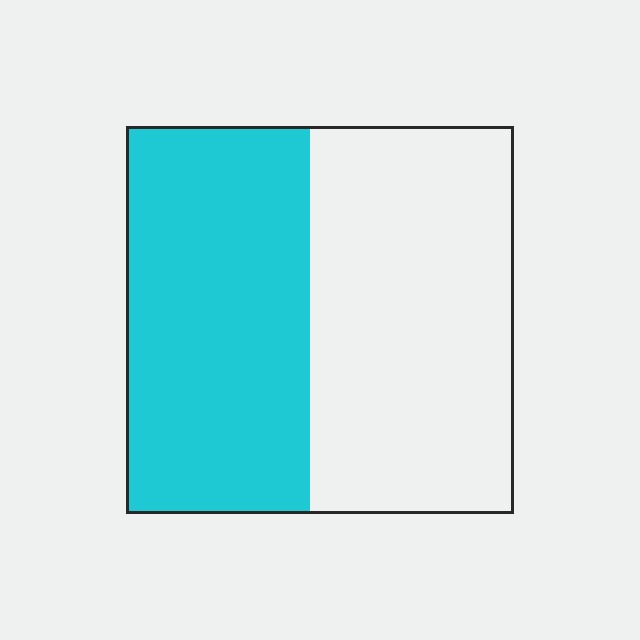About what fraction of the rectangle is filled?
About one half (1/2).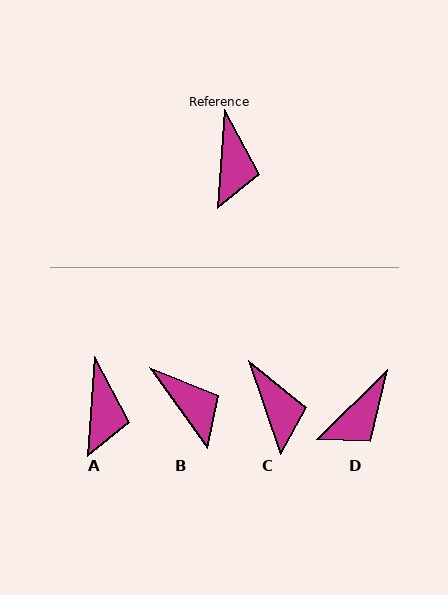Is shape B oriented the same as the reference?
No, it is off by about 39 degrees.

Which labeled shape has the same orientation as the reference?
A.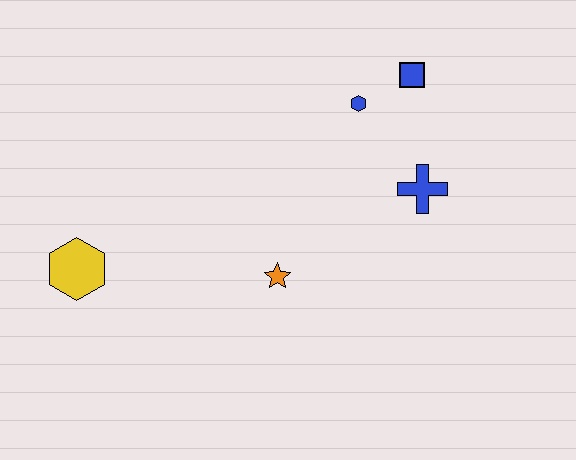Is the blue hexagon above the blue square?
No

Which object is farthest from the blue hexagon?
The yellow hexagon is farthest from the blue hexagon.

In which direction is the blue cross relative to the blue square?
The blue cross is below the blue square.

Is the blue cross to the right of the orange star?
Yes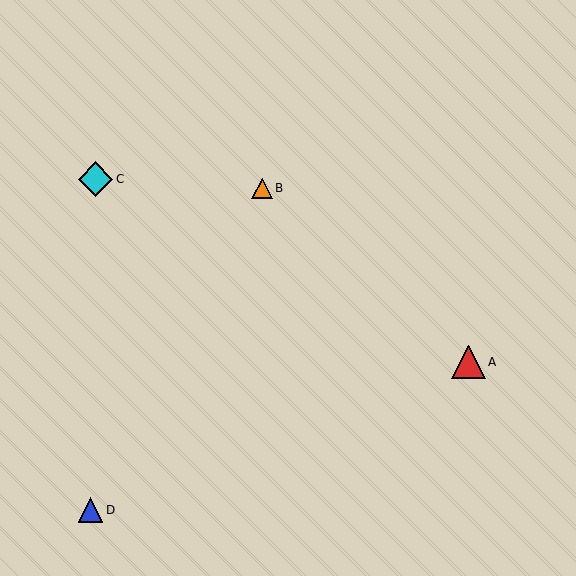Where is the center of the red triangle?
The center of the red triangle is at (468, 362).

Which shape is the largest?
The cyan diamond (labeled C) is the largest.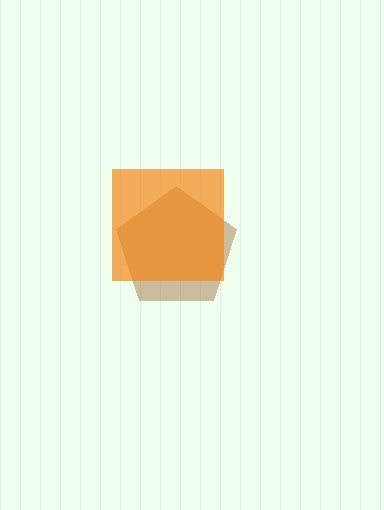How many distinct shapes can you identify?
There are 2 distinct shapes: a brown pentagon, an orange square.